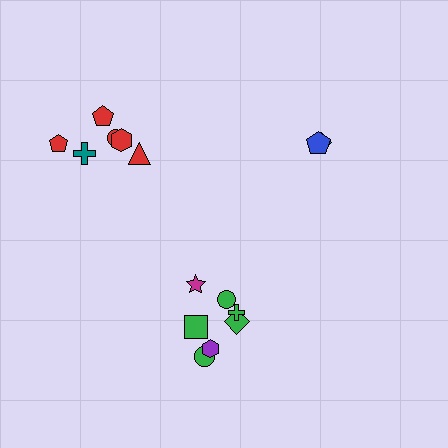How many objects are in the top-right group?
There are 3 objects.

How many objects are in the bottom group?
There are 7 objects.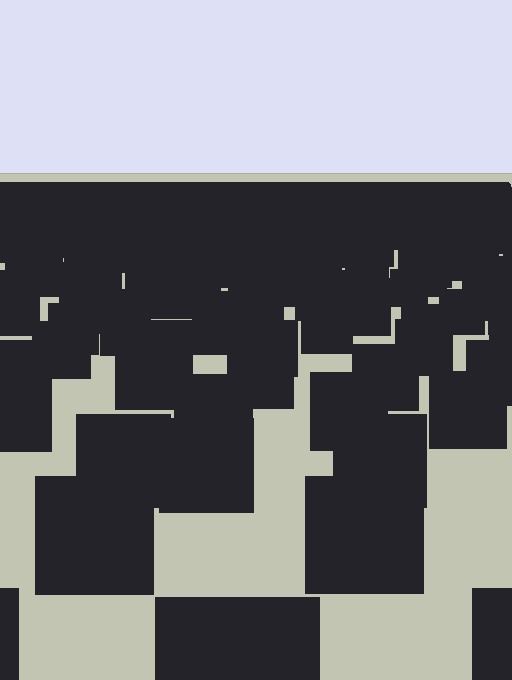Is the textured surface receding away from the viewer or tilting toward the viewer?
The surface is receding away from the viewer. Texture elements get smaller and denser toward the top.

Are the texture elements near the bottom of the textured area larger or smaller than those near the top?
Larger. Near the bottom, elements are closer to the viewer and appear at a bigger on-screen size.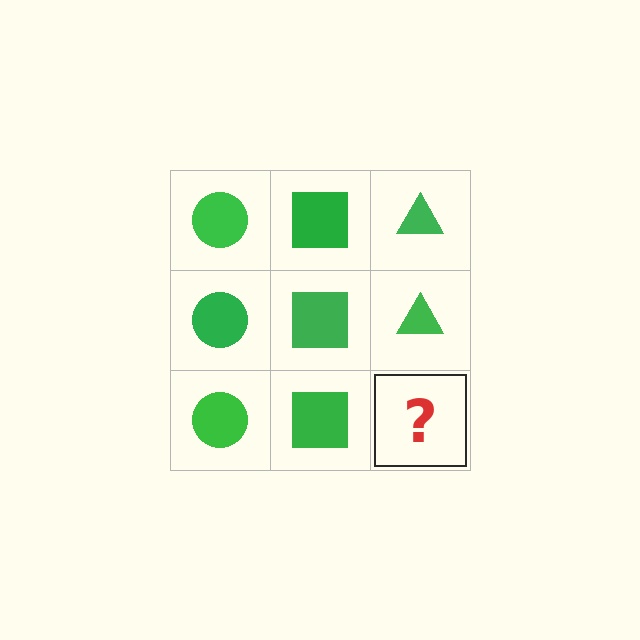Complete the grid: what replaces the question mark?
The question mark should be replaced with a green triangle.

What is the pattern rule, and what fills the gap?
The rule is that each column has a consistent shape. The gap should be filled with a green triangle.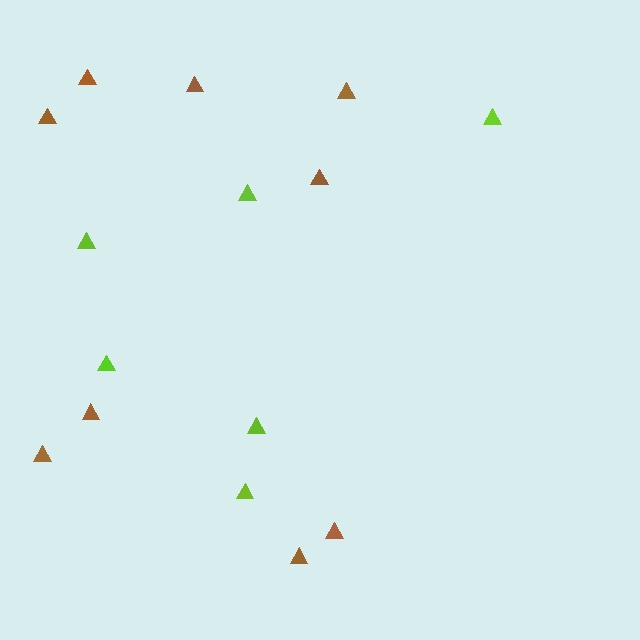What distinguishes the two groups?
There are 2 groups: one group of brown triangles (9) and one group of lime triangles (6).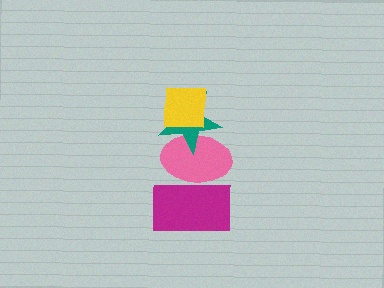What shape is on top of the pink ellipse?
The teal star is on top of the pink ellipse.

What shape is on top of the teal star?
The yellow square is on top of the teal star.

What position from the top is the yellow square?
The yellow square is 1st from the top.